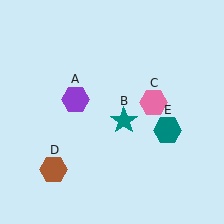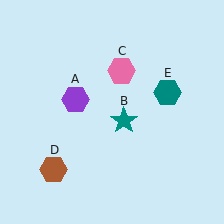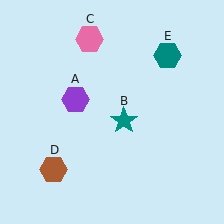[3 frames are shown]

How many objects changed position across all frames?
2 objects changed position: pink hexagon (object C), teal hexagon (object E).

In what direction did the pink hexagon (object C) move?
The pink hexagon (object C) moved up and to the left.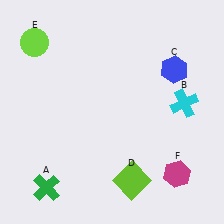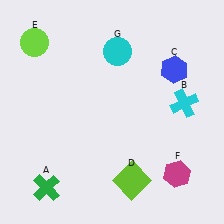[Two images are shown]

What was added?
A cyan circle (G) was added in Image 2.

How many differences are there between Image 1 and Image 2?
There is 1 difference between the two images.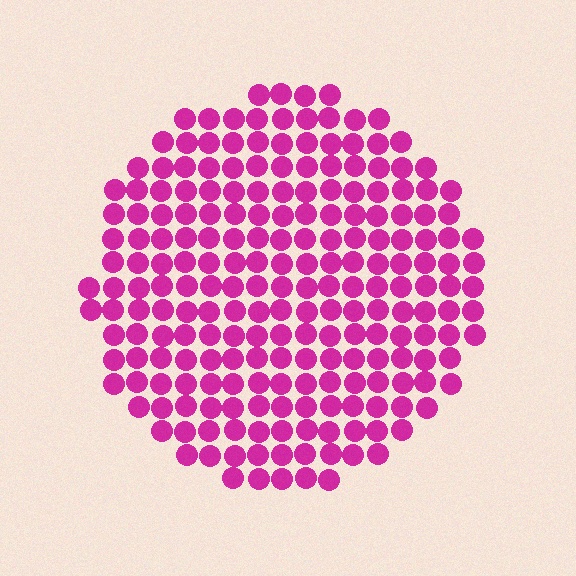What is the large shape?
The large shape is a circle.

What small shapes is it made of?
It is made of small circles.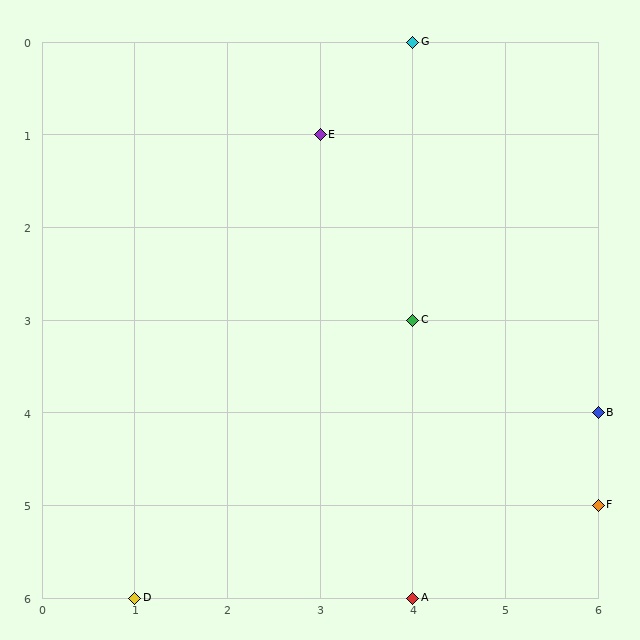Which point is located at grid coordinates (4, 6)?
Point A is at (4, 6).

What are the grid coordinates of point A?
Point A is at grid coordinates (4, 6).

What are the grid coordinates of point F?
Point F is at grid coordinates (6, 5).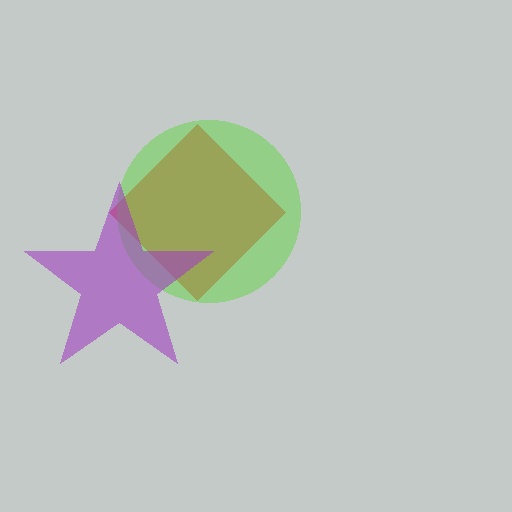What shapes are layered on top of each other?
The layered shapes are: a red diamond, a lime circle, a purple star.